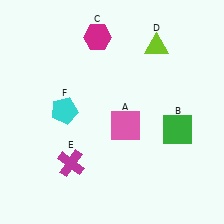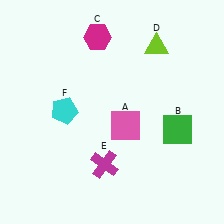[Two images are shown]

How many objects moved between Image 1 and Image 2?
1 object moved between the two images.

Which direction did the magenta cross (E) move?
The magenta cross (E) moved right.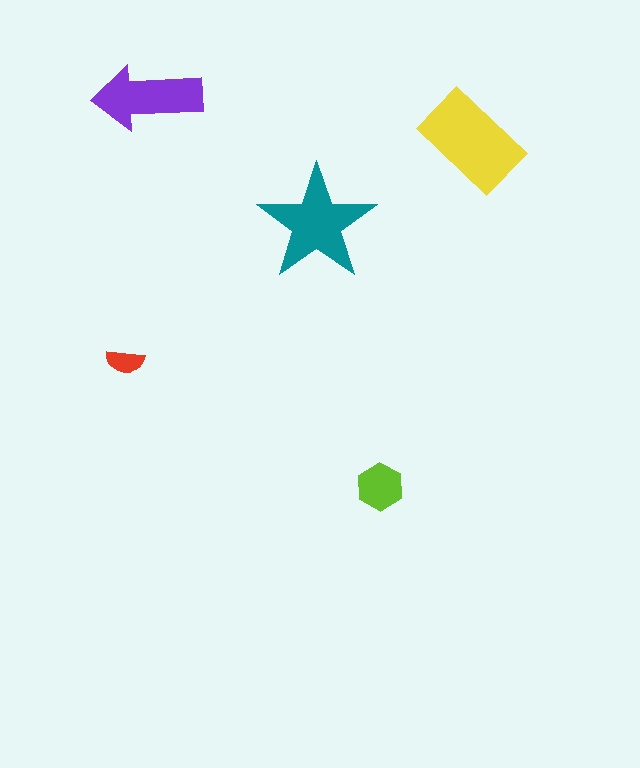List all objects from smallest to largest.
The red semicircle, the lime hexagon, the purple arrow, the teal star, the yellow rectangle.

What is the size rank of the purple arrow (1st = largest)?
3rd.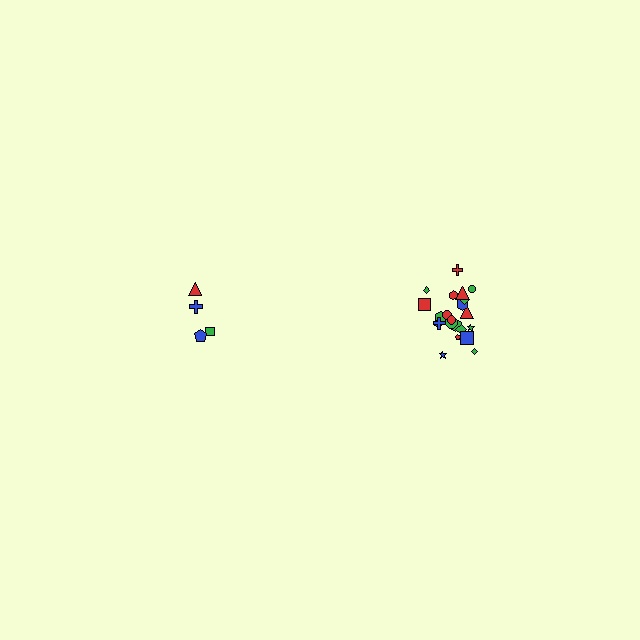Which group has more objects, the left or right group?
The right group.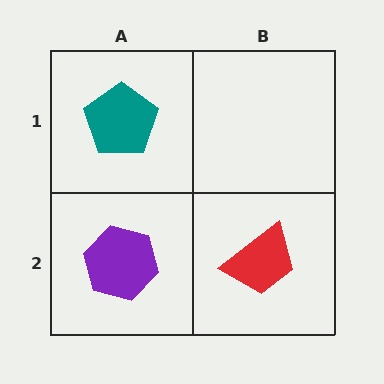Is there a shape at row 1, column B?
No, that cell is empty.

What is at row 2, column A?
A purple hexagon.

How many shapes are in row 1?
1 shape.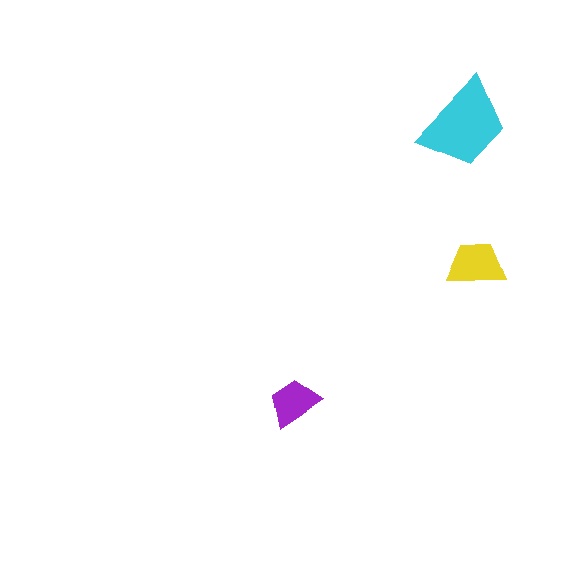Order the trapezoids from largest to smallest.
the cyan one, the yellow one, the purple one.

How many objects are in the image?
There are 3 objects in the image.